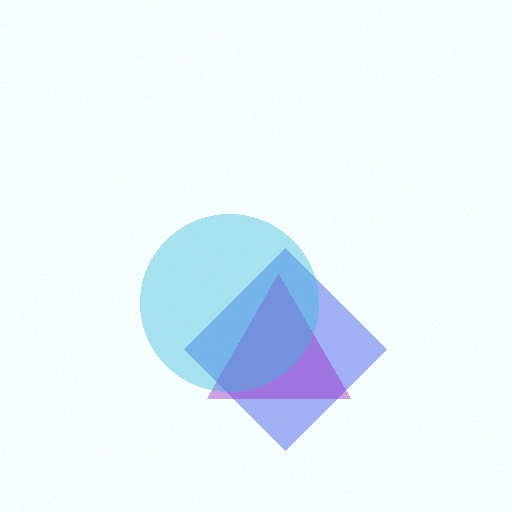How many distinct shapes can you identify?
There are 3 distinct shapes: a blue diamond, a purple triangle, a cyan circle.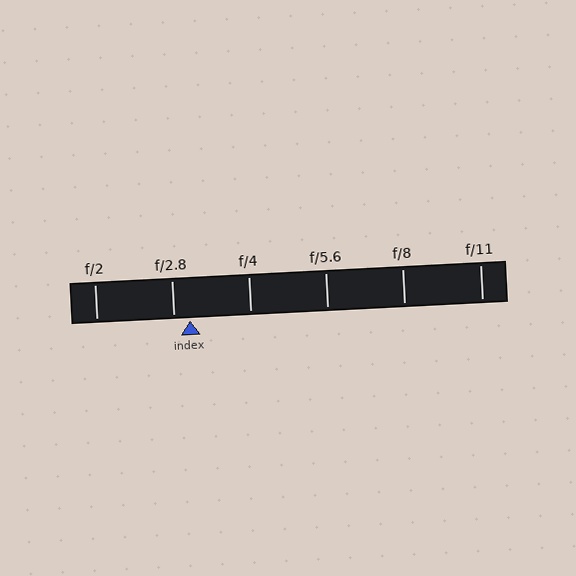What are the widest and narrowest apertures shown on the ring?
The widest aperture shown is f/2 and the narrowest is f/11.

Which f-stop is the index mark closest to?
The index mark is closest to f/2.8.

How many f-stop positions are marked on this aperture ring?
There are 6 f-stop positions marked.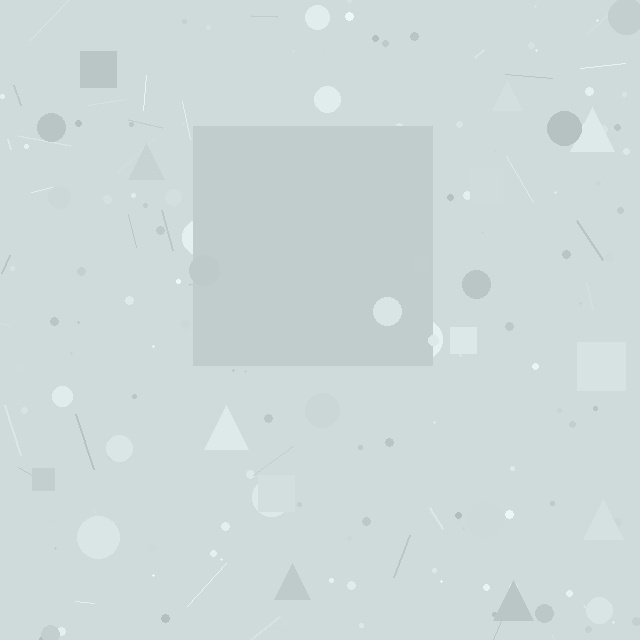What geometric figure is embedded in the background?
A square is embedded in the background.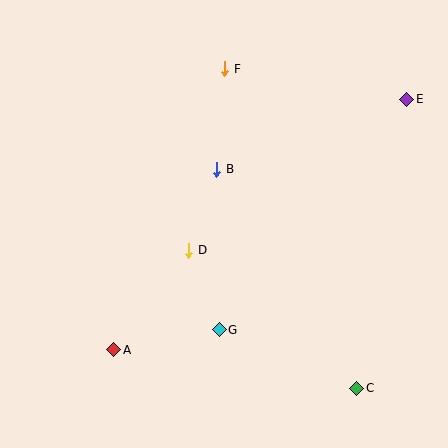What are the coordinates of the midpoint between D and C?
The midpoint between D and C is at (273, 319).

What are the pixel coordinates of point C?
Point C is at (357, 388).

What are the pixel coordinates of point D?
Point D is at (189, 250).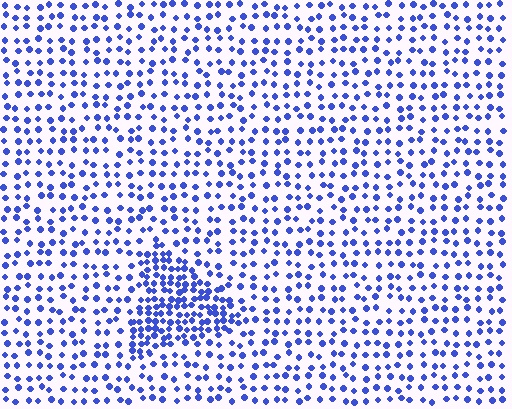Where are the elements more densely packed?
The elements are more densely packed inside the triangle boundary.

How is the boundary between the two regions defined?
The boundary is defined by a change in element density (approximately 2.2x ratio). All elements are the same color, size, and shape.